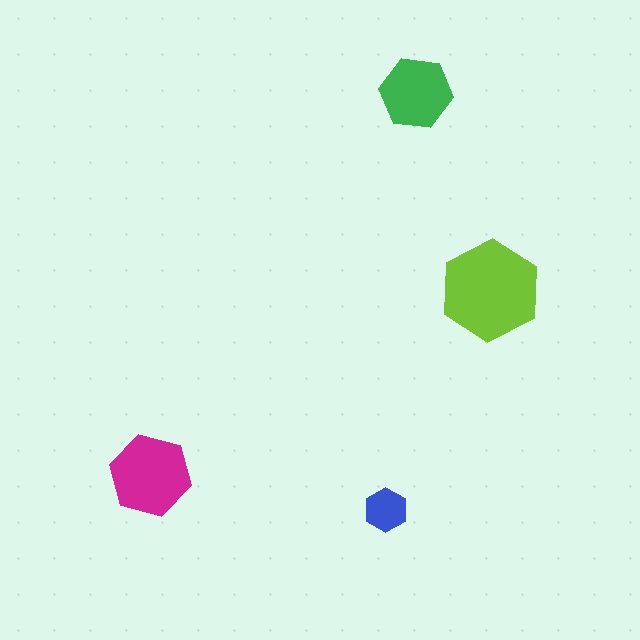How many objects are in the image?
There are 4 objects in the image.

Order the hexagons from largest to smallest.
the lime one, the magenta one, the green one, the blue one.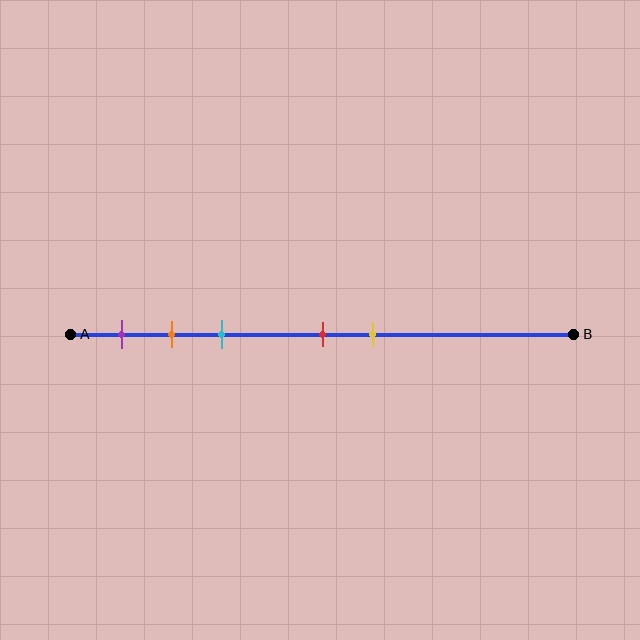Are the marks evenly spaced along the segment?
No, the marks are not evenly spaced.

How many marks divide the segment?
There are 5 marks dividing the segment.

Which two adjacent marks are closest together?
The orange and cyan marks are the closest adjacent pair.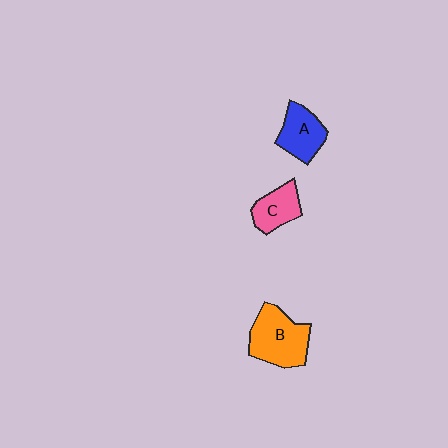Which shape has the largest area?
Shape B (orange).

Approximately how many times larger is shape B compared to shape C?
Approximately 1.7 times.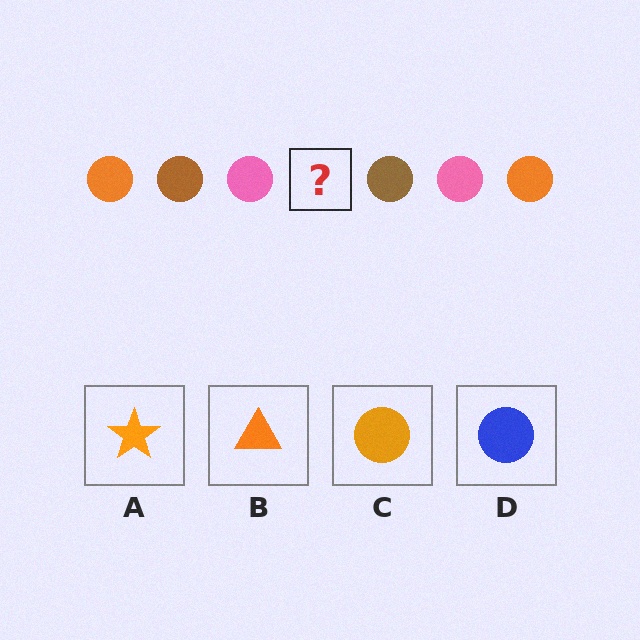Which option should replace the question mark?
Option C.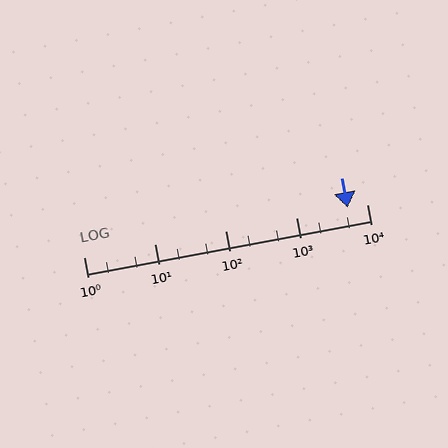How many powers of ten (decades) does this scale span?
The scale spans 4 decades, from 1 to 10000.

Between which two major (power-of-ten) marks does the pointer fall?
The pointer is between 1000 and 10000.